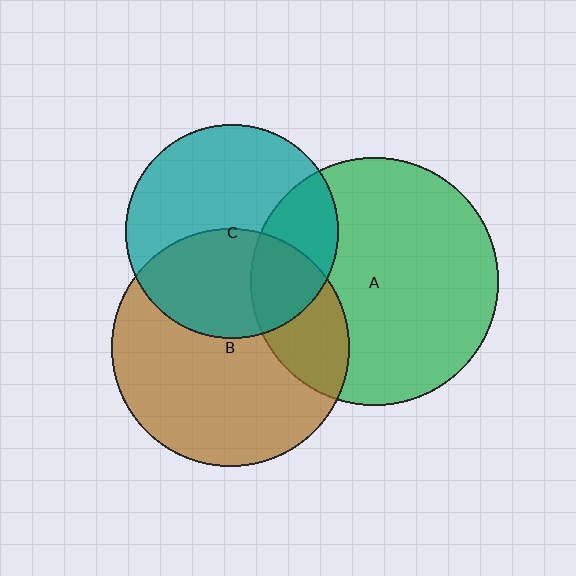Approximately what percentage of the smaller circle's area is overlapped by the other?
Approximately 40%.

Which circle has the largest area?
Circle A (green).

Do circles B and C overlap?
Yes.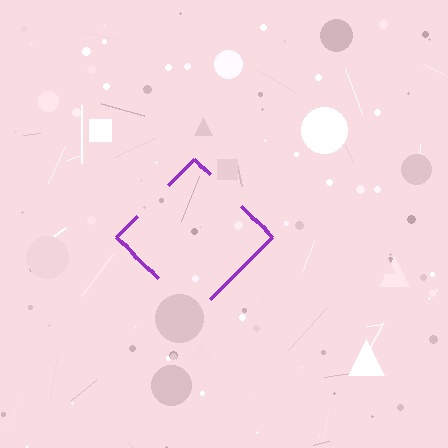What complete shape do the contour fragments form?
The contour fragments form a diamond.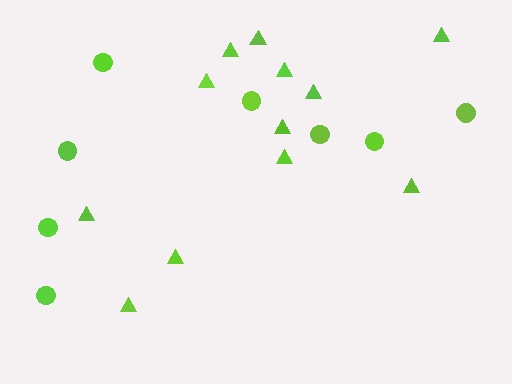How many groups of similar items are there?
There are 2 groups: one group of triangles (12) and one group of circles (8).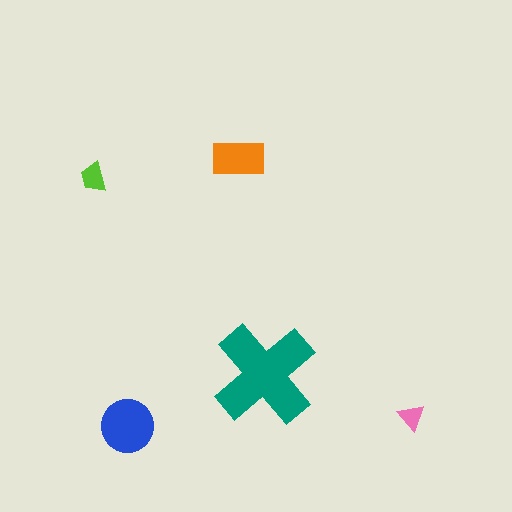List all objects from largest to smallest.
The teal cross, the blue circle, the orange rectangle, the lime trapezoid, the pink triangle.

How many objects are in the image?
There are 5 objects in the image.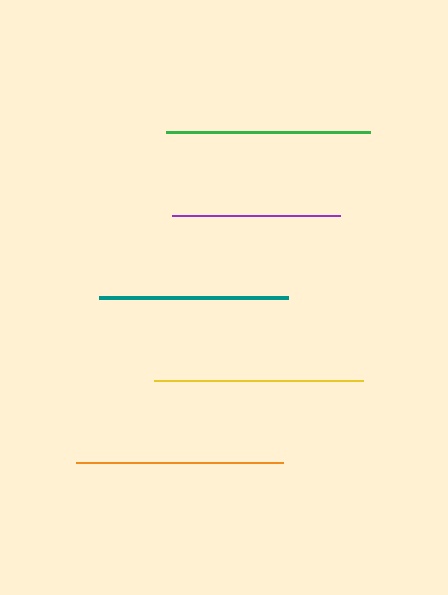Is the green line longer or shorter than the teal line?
The green line is longer than the teal line.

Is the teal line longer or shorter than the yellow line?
The yellow line is longer than the teal line.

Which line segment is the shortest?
The purple line is the shortest at approximately 168 pixels.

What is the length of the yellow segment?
The yellow segment is approximately 209 pixels long.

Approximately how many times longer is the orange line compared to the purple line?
The orange line is approximately 1.2 times the length of the purple line.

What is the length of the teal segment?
The teal segment is approximately 190 pixels long.